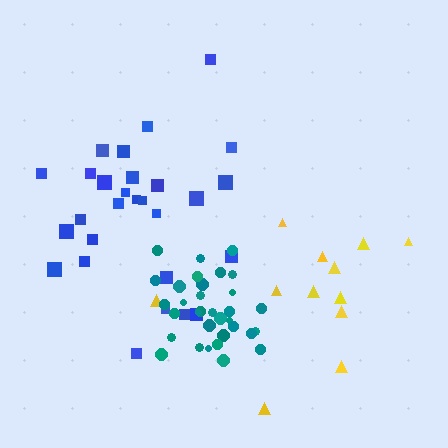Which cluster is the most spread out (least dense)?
Yellow.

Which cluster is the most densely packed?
Teal.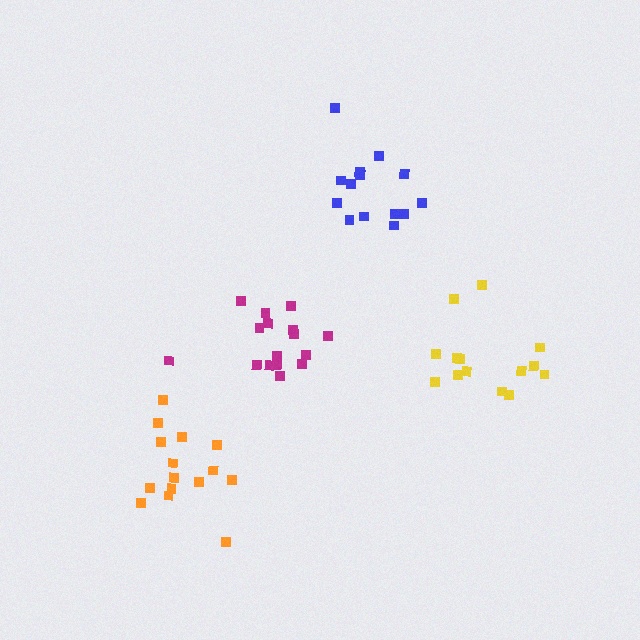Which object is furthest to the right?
The yellow cluster is rightmost.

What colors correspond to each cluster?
The clusters are colored: blue, magenta, orange, yellow.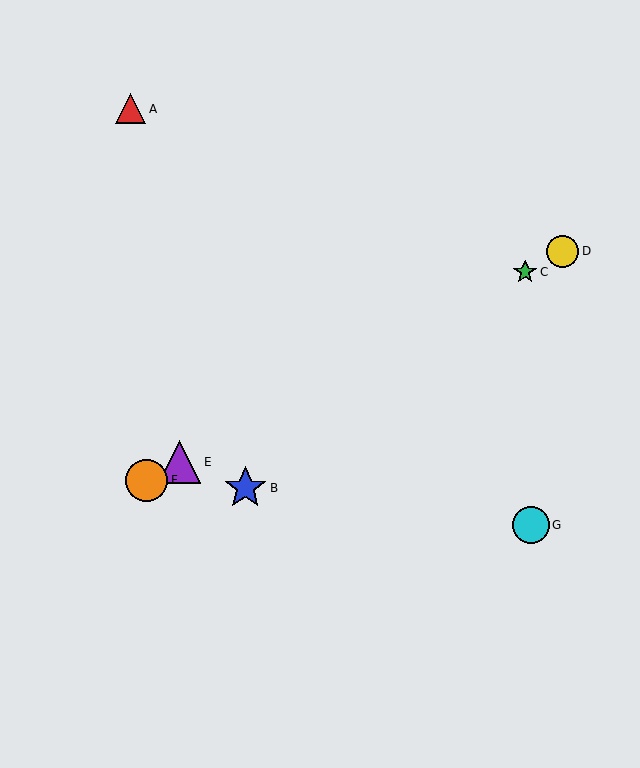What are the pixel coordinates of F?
Object F is at (147, 480).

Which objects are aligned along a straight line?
Objects C, D, E, F are aligned along a straight line.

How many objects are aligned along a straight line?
4 objects (C, D, E, F) are aligned along a straight line.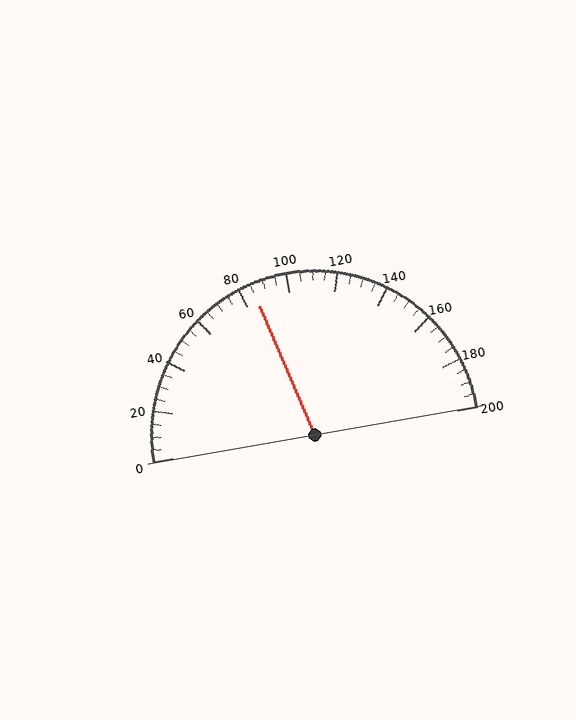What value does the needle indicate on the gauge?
The needle indicates approximately 85.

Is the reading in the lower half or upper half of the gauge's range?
The reading is in the lower half of the range (0 to 200).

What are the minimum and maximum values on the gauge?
The gauge ranges from 0 to 200.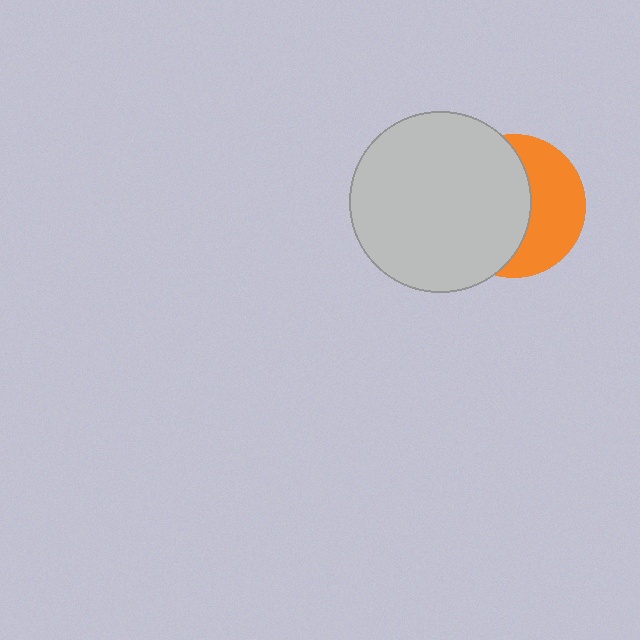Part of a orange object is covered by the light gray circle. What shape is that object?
It is a circle.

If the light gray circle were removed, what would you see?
You would see the complete orange circle.